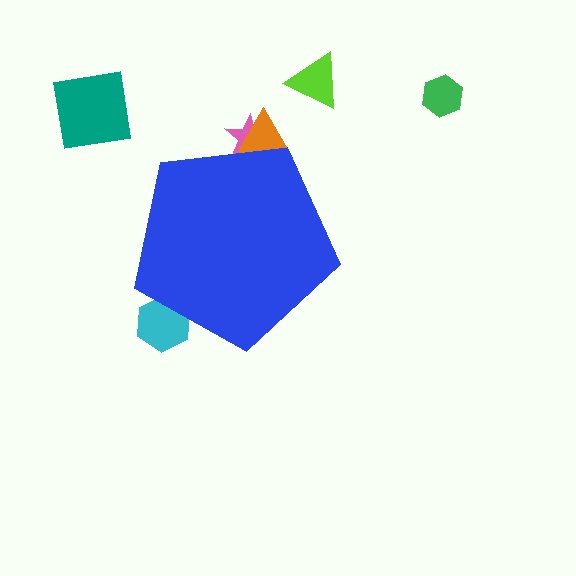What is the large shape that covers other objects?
A blue pentagon.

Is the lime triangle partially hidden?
No, the lime triangle is fully visible.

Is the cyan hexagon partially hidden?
Yes, the cyan hexagon is partially hidden behind the blue pentagon.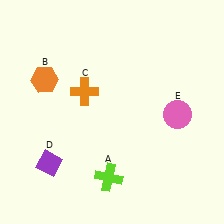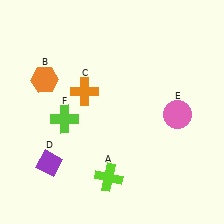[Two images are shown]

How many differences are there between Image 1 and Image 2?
There is 1 difference between the two images.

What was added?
A lime cross (F) was added in Image 2.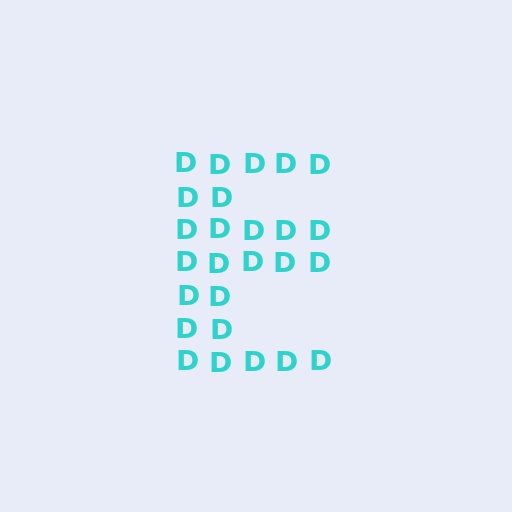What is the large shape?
The large shape is the letter E.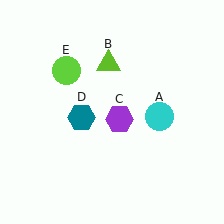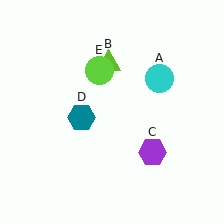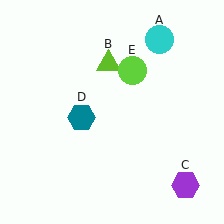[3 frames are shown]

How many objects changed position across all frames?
3 objects changed position: cyan circle (object A), purple hexagon (object C), lime circle (object E).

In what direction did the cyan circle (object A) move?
The cyan circle (object A) moved up.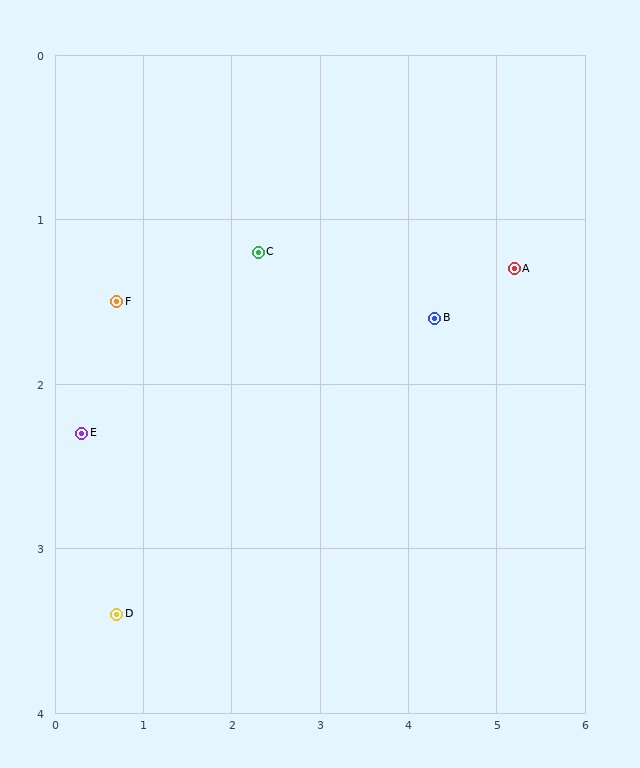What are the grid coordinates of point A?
Point A is at approximately (5.2, 1.3).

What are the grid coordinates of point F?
Point F is at approximately (0.7, 1.5).